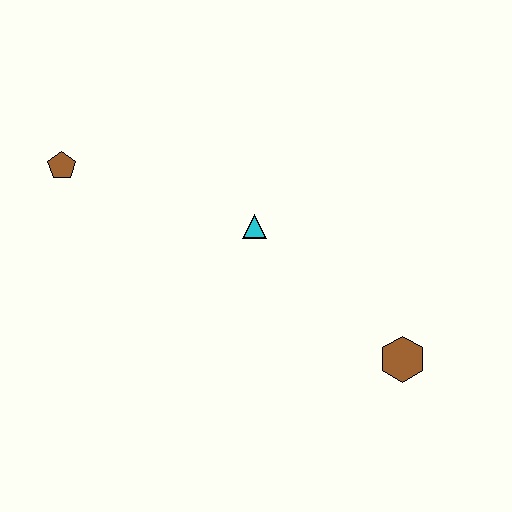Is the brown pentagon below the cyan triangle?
No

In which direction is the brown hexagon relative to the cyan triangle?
The brown hexagon is to the right of the cyan triangle.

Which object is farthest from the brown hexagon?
The brown pentagon is farthest from the brown hexagon.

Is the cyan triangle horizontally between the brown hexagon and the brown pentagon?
Yes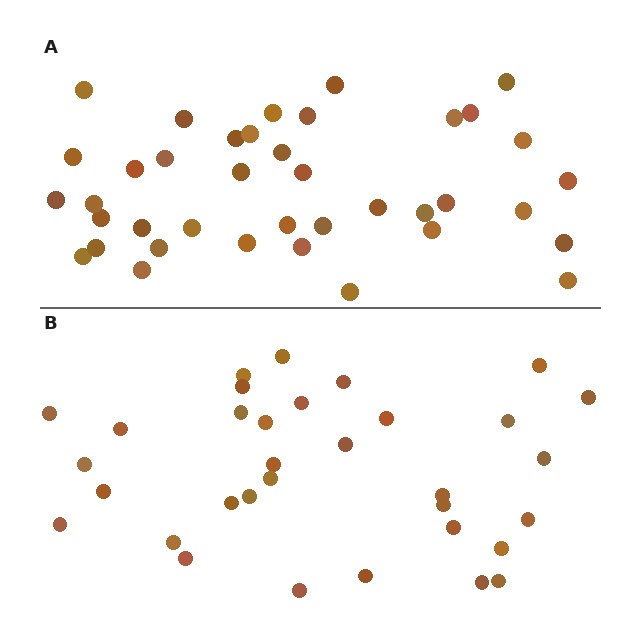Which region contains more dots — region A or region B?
Region A (the top region) has more dots.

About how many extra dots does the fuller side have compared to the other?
Region A has about 6 more dots than region B.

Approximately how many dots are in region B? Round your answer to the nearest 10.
About 30 dots. (The exact count is 33, which rounds to 30.)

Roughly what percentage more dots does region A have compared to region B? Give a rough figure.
About 20% more.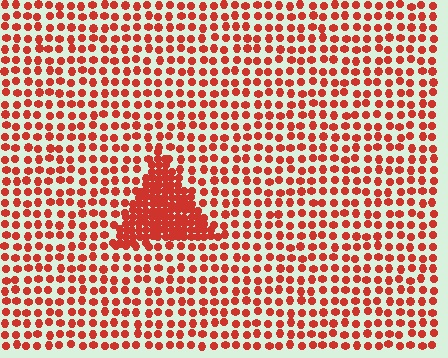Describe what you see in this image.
The image contains small red elements arranged at two different densities. A triangle-shaped region is visible where the elements are more densely packed than the surrounding area.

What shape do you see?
I see a triangle.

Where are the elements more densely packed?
The elements are more densely packed inside the triangle boundary.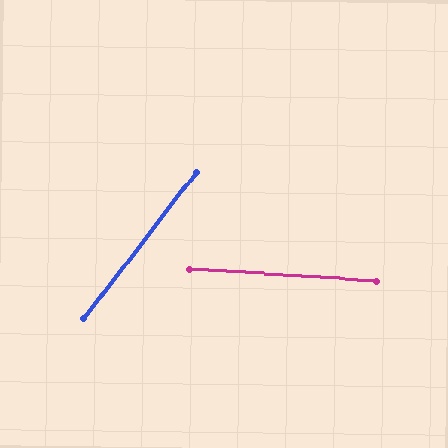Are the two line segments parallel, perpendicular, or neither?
Neither parallel nor perpendicular — they differ by about 56°.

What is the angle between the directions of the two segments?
Approximately 56 degrees.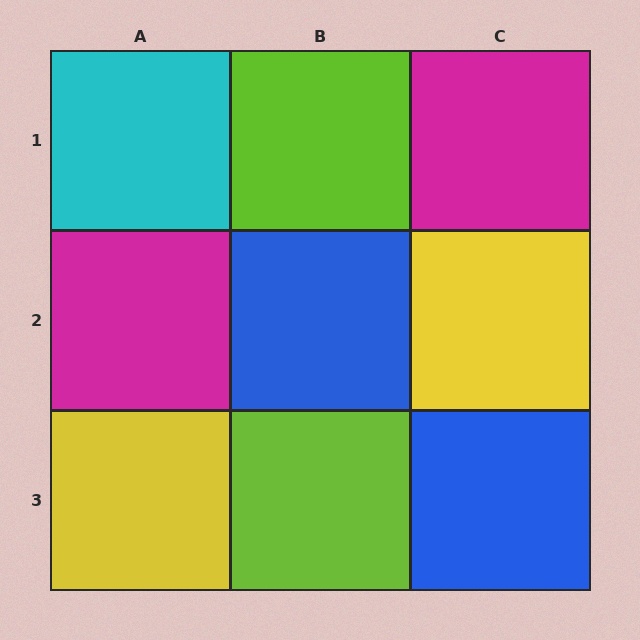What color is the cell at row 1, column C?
Magenta.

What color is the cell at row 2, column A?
Magenta.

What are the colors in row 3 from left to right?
Yellow, lime, blue.